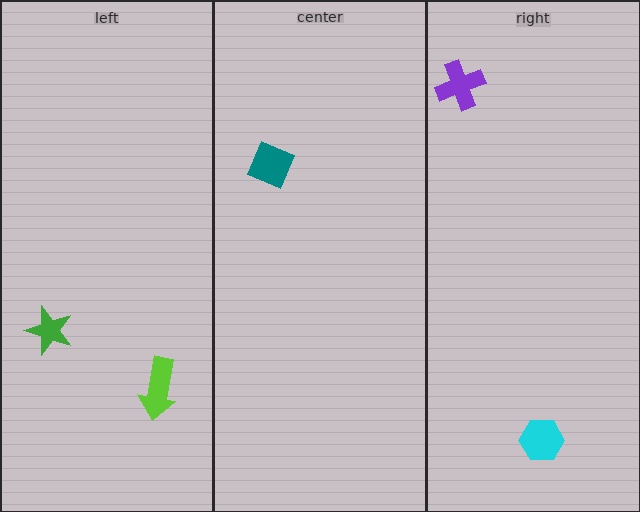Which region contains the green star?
The left region.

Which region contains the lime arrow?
The left region.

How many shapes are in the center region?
1.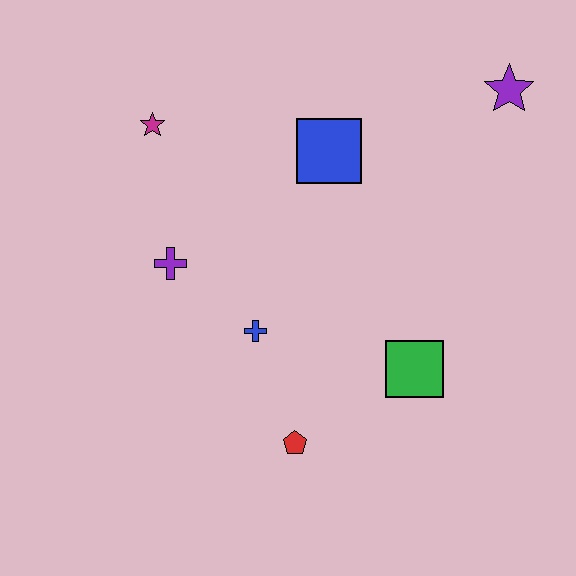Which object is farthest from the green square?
The magenta star is farthest from the green square.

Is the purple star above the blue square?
Yes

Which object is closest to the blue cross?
The purple cross is closest to the blue cross.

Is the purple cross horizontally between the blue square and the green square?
No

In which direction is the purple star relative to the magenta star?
The purple star is to the right of the magenta star.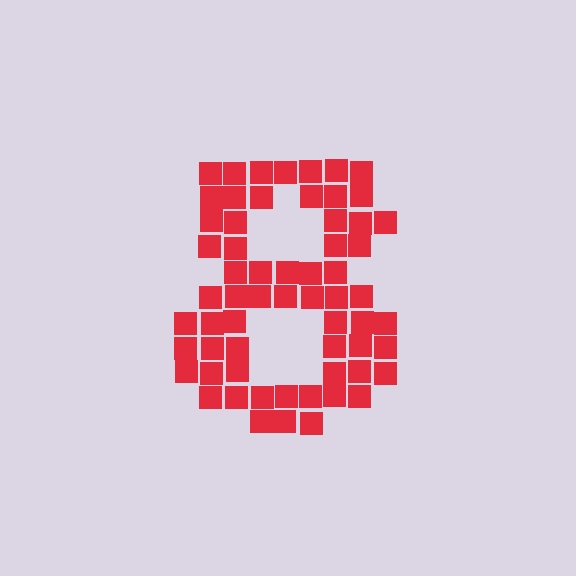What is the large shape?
The large shape is the digit 8.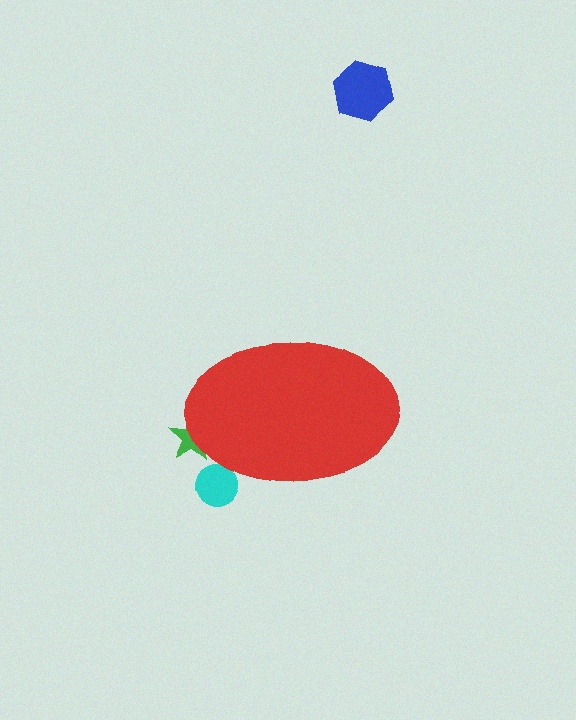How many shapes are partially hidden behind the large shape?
2 shapes are partially hidden.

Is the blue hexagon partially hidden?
No, the blue hexagon is fully visible.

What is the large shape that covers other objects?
A red ellipse.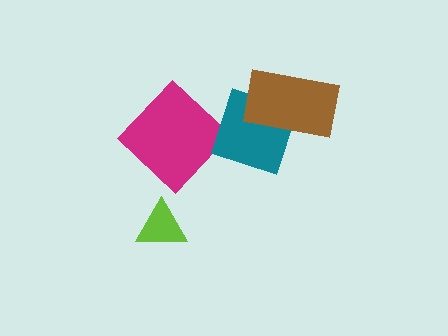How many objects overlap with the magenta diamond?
0 objects overlap with the magenta diamond.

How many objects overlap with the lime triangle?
0 objects overlap with the lime triangle.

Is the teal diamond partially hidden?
Yes, it is partially covered by another shape.